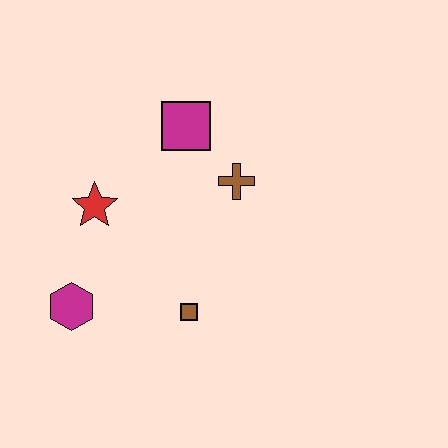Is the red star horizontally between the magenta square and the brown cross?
No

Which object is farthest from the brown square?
The magenta square is farthest from the brown square.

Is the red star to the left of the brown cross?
Yes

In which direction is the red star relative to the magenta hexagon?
The red star is above the magenta hexagon.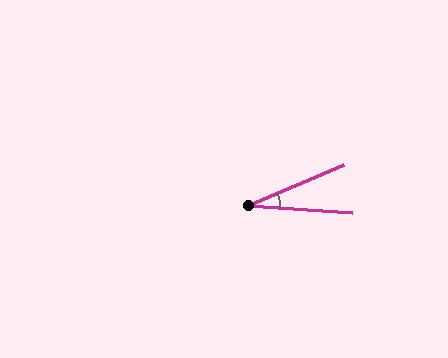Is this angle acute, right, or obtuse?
It is acute.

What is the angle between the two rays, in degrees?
Approximately 27 degrees.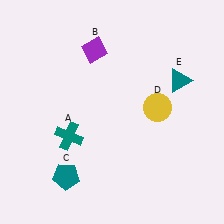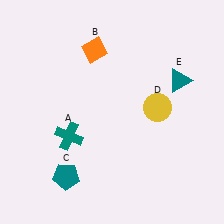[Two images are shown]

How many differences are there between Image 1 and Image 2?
There is 1 difference between the two images.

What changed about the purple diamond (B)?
In Image 1, B is purple. In Image 2, it changed to orange.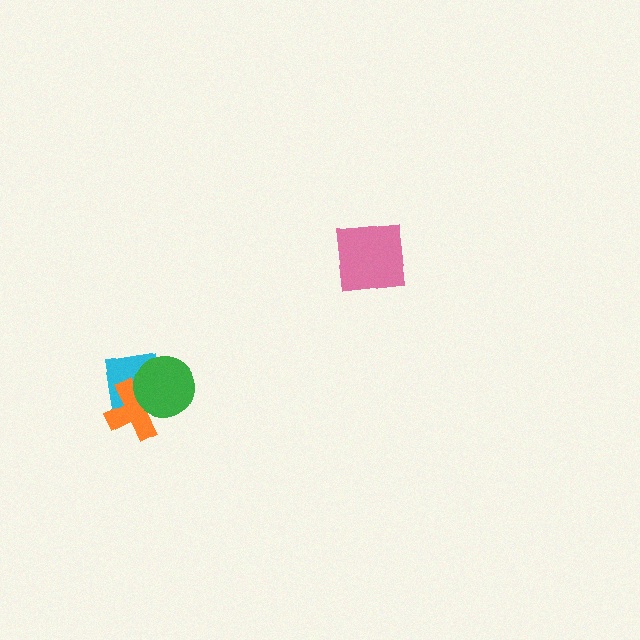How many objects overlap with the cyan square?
2 objects overlap with the cyan square.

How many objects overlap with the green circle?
2 objects overlap with the green circle.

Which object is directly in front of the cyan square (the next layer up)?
The orange cross is directly in front of the cyan square.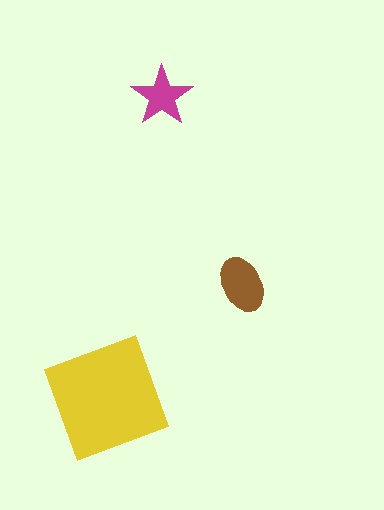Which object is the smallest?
The magenta star.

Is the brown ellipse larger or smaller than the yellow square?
Smaller.